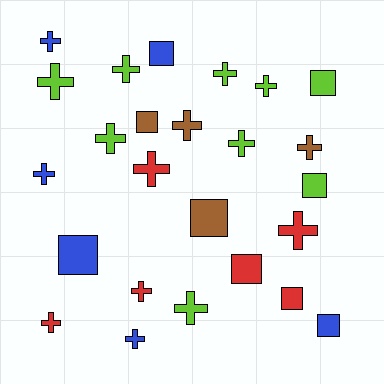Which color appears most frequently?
Lime, with 9 objects.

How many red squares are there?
There are 2 red squares.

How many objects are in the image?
There are 25 objects.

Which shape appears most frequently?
Cross, with 16 objects.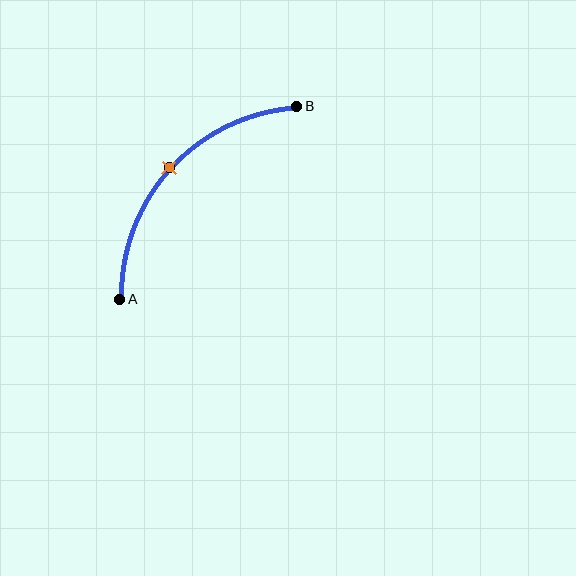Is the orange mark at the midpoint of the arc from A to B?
Yes. The orange mark lies on the arc at equal arc-length from both A and B — it is the arc midpoint.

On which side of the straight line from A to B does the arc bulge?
The arc bulges above and to the left of the straight line connecting A and B.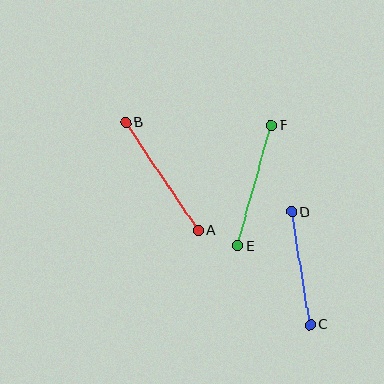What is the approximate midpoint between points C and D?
The midpoint is at approximately (301, 268) pixels.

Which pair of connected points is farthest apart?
Points A and B are farthest apart.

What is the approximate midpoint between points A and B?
The midpoint is at approximately (162, 177) pixels.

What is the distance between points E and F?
The distance is approximately 125 pixels.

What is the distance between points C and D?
The distance is approximately 115 pixels.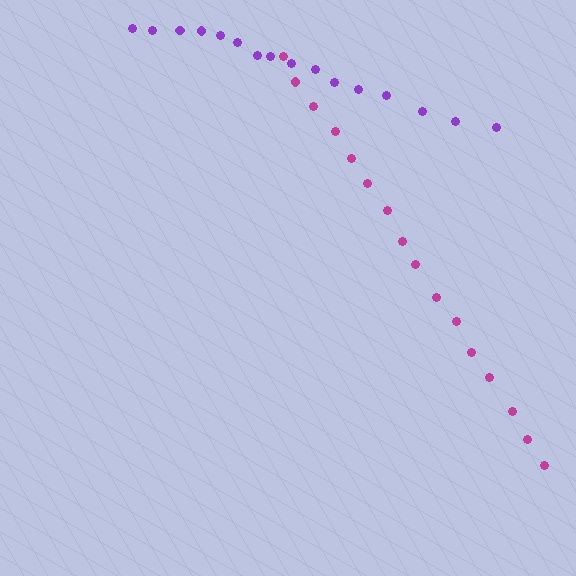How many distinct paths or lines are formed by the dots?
There are 2 distinct paths.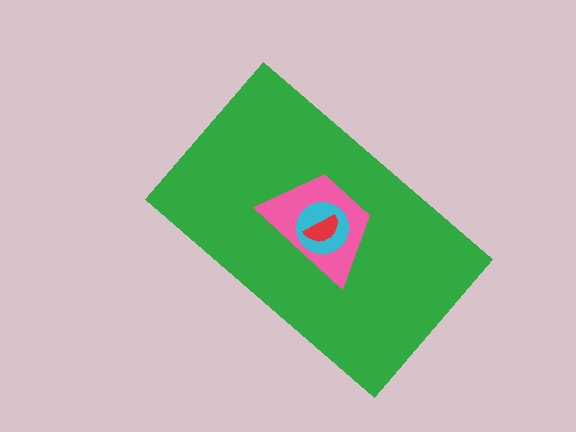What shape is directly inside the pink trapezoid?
The cyan circle.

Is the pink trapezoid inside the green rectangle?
Yes.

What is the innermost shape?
The red semicircle.